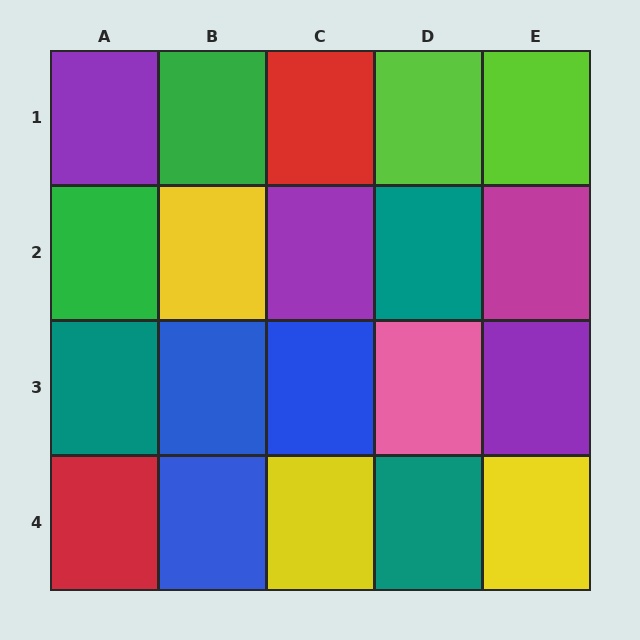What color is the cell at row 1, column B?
Green.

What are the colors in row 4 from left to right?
Red, blue, yellow, teal, yellow.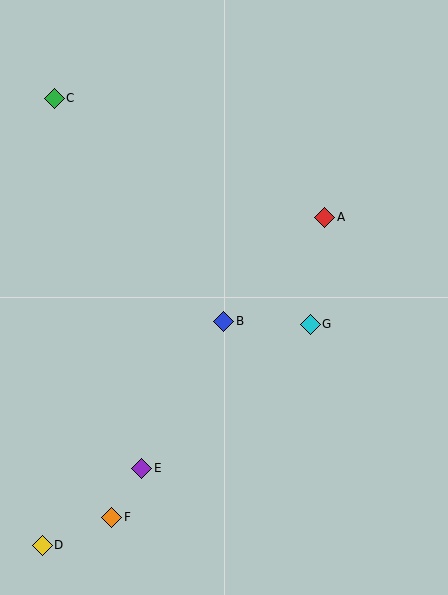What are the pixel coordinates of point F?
Point F is at (112, 517).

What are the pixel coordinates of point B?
Point B is at (224, 321).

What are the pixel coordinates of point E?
Point E is at (142, 468).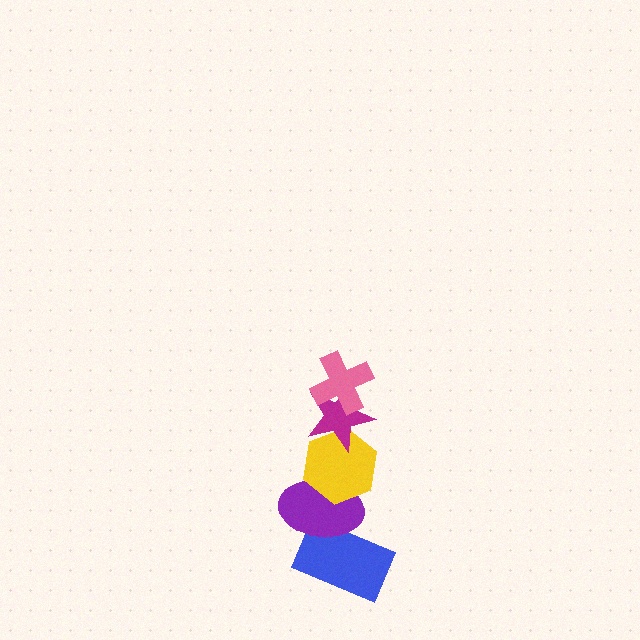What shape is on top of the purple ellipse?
The yellow hexagon is on top of the purple ellipse.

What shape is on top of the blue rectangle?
The purple ellipse is on top of the blue rectangle.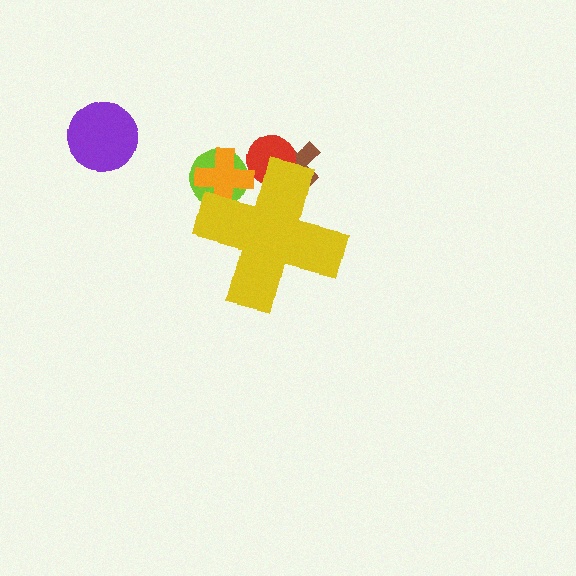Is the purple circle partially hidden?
No, the purple circle is fully visible.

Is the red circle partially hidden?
Yes, the red circle is partially hidden behind the yellow cross.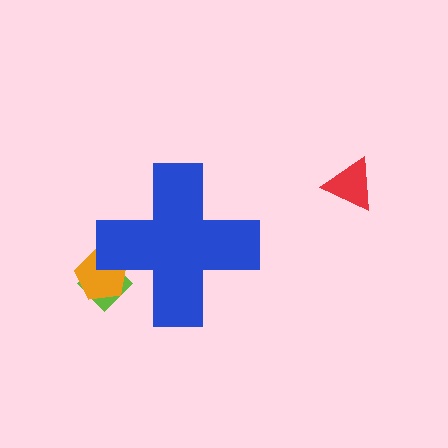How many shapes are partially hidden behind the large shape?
2 shapes are partially hidden.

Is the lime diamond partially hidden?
Yes, the lime diamond is partially hidden behind the blue cross.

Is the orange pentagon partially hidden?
Yes, the orange pentagon is partially hidden behind the blue cross.